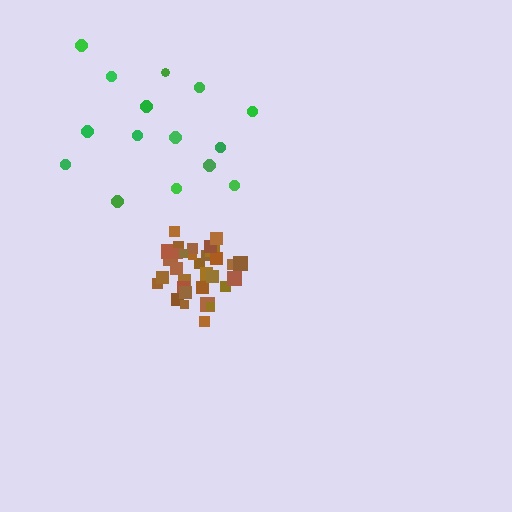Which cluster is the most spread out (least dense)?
Green.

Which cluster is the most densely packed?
Brown.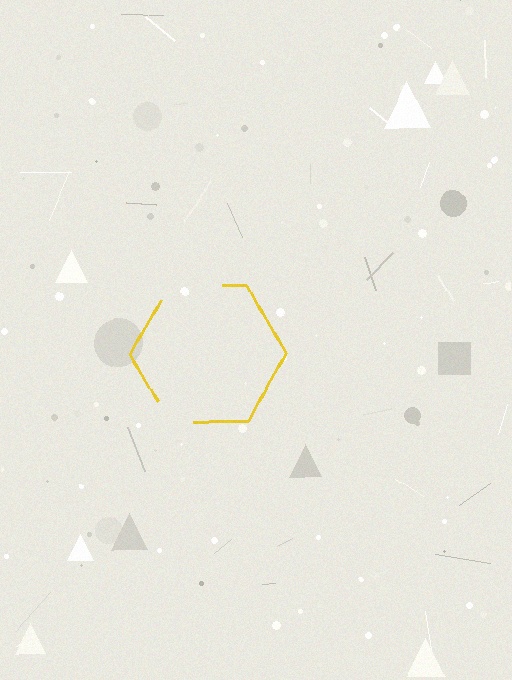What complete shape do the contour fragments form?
The contour fragments form a hexagon.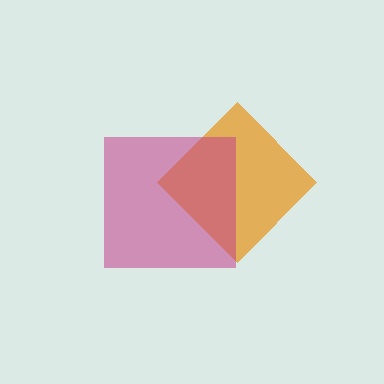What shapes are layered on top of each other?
The layered shapes are: an orange diamond, a magenta square.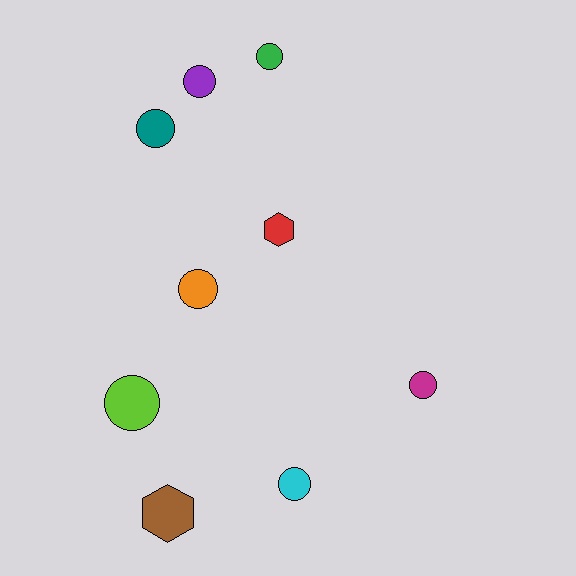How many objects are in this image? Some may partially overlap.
There are 9 objects.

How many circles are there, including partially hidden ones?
There are 7 circles.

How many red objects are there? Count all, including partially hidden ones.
There is 1 red object.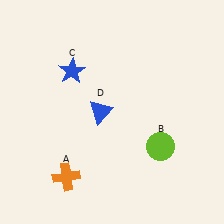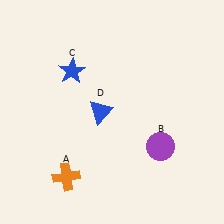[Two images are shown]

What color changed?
The circle (B) changed from lime in Image 1 to purple in Image 2.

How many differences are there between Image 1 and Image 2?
There is 1 difference between the two images.